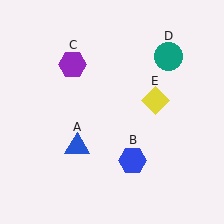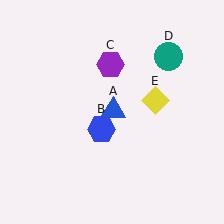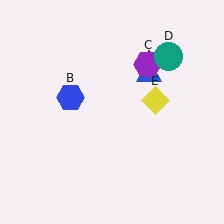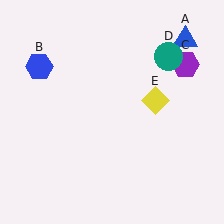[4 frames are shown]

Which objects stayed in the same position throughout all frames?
Teal circle (object D) and yellow diamond (object E) remained stationary.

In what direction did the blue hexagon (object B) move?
The blue hexagon (object B) moved up and to the left.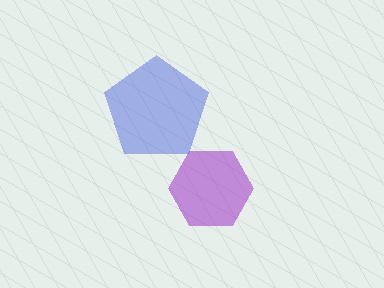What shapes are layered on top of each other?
The layered shapes are: a purple hexagon, a blue pentagon.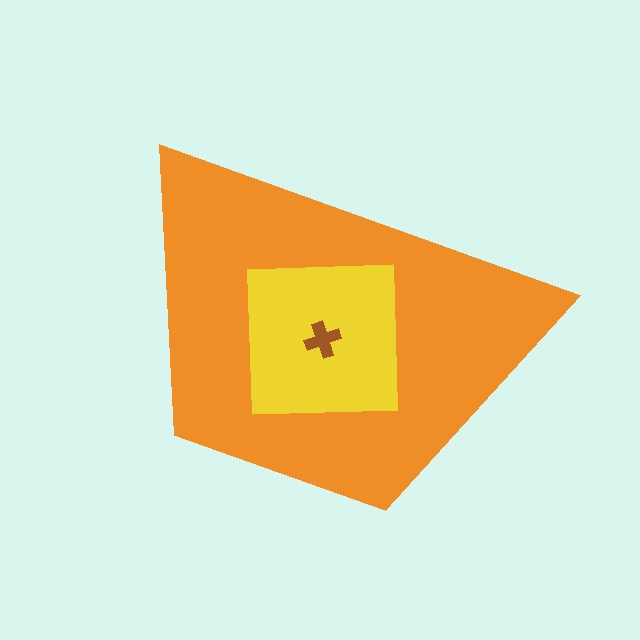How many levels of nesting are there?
3.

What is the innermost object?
The brown cross.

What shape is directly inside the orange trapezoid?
The yellow square.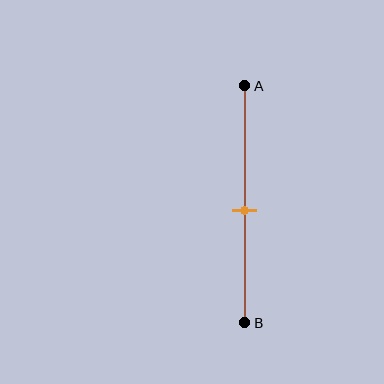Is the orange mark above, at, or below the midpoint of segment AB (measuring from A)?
The orange mark is approximately at the midpoint of segment AB.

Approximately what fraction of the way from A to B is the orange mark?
The orange mark is approximately 55% of the way from A to B.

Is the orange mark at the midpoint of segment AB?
Yes, the mark is approximately at the midpoint.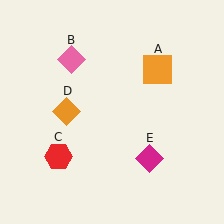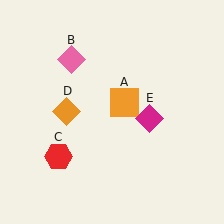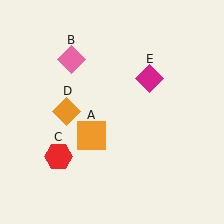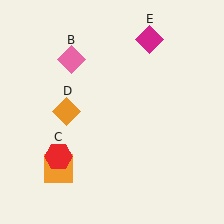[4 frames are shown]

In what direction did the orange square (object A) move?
The orange square (object A) moved down and to the left.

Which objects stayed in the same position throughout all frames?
Pink diamond (object B) and red hexagon (object C) and orange diamond (object D) remained stationary.